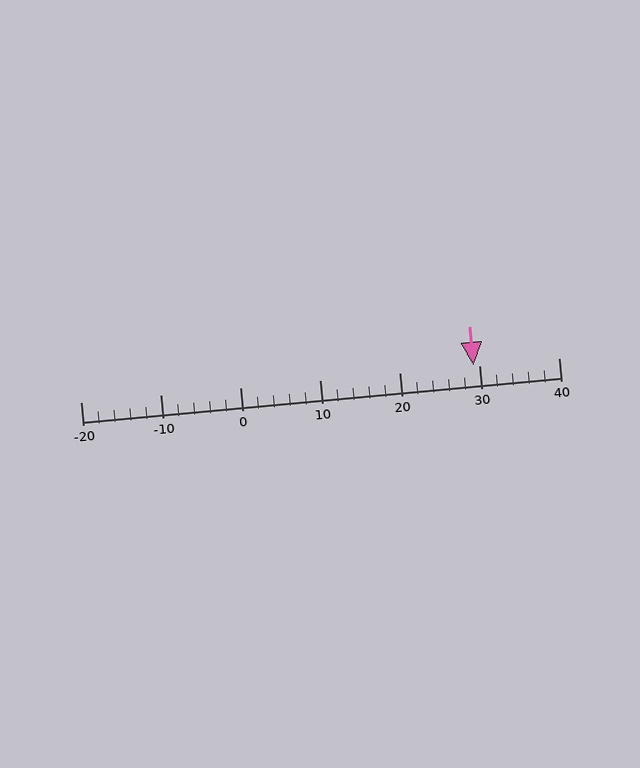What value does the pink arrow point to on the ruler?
The pink arrow points to approximately 29.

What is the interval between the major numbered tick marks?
The major tick marks are spaced 10 units apart.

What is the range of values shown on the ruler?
The ruler shows values from -20 to 40.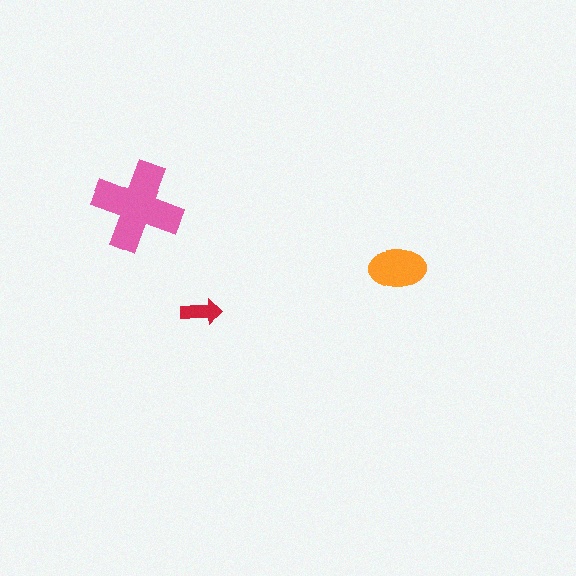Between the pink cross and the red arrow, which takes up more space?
The pink cross.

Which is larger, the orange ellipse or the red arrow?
The orange ellipse.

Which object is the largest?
The pink cross.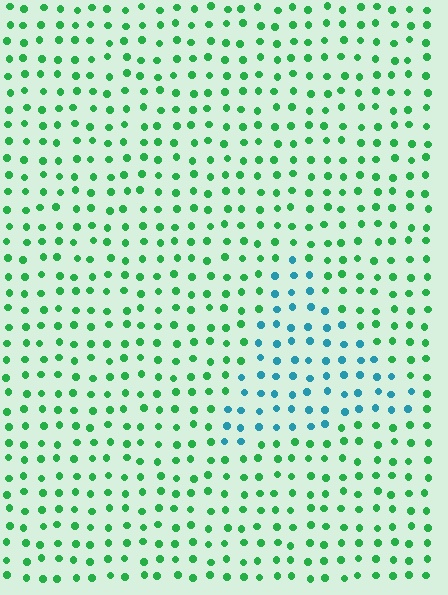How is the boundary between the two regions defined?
The boundary is defined purely by a slight shift in hue (about 55 degrees). Spacing, size, and orientation are identical on both sides.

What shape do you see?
I see a triangle.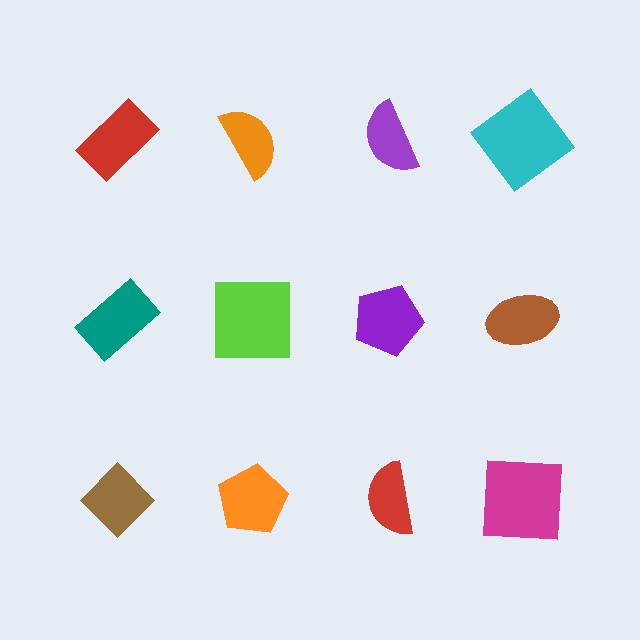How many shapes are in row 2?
4 shapes.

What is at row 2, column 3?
A purple pentagon.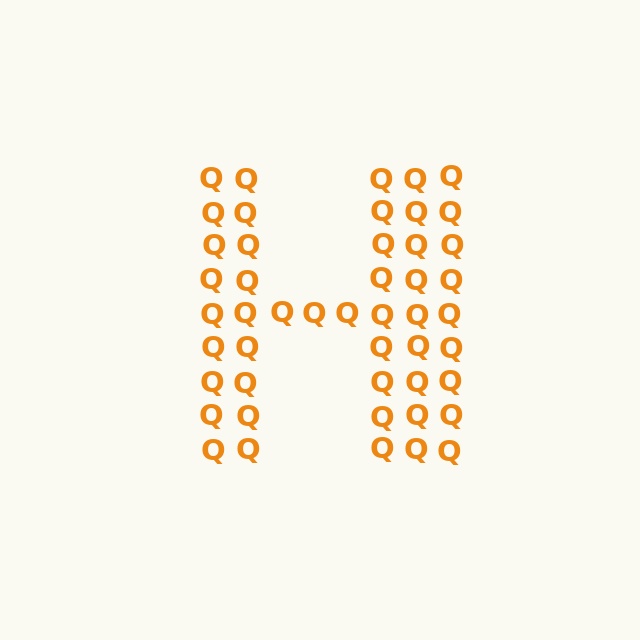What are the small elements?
The small elements are letter Q's.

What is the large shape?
The large shape is the letter H.